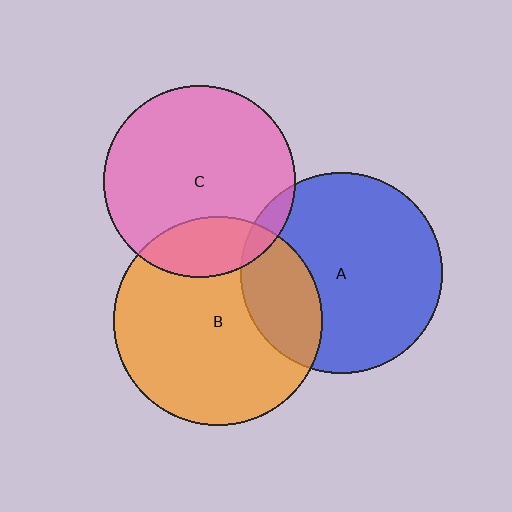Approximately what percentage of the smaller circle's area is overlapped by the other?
Approximately 25%.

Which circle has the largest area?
Circle B (orange).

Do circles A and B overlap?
Yes.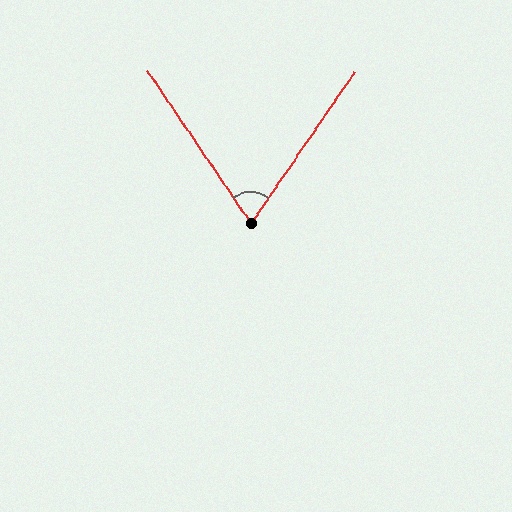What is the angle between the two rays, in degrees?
Approximately 68 degrees.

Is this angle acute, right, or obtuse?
It is acute.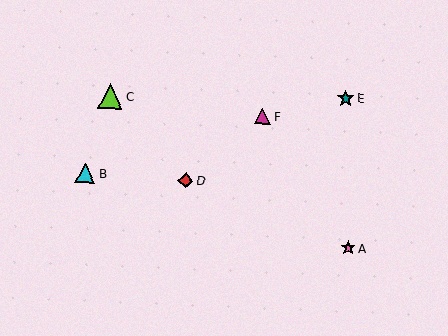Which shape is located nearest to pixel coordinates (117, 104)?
The lime triangle (labeled C) at (111, 96) is nearest to that location.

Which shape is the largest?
The lime triangle (labeled C) is the largest.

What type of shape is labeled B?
Shape B is a cyan triangle.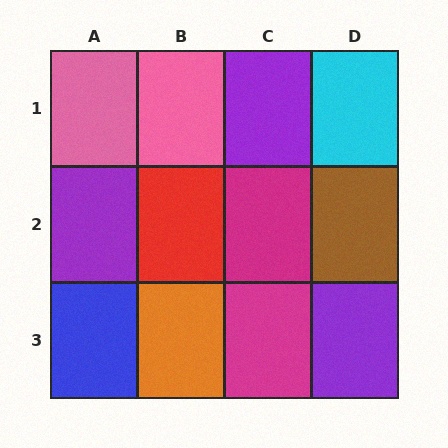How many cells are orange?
1 cell is orange.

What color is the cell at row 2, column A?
Purple.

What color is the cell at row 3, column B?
Orange.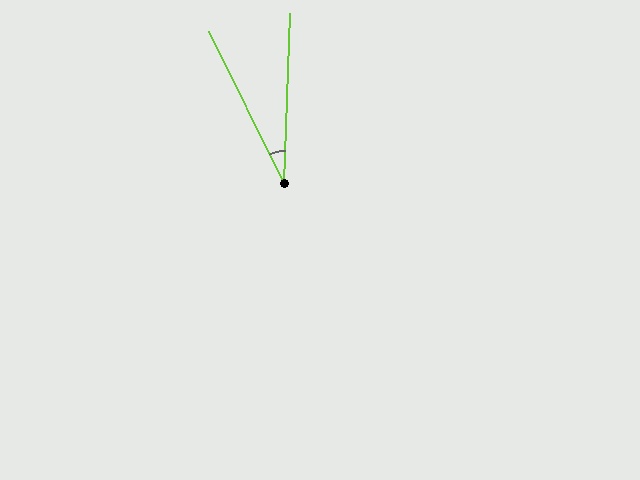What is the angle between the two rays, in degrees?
Approximately 28 degrees.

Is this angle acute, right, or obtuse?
It is acute.